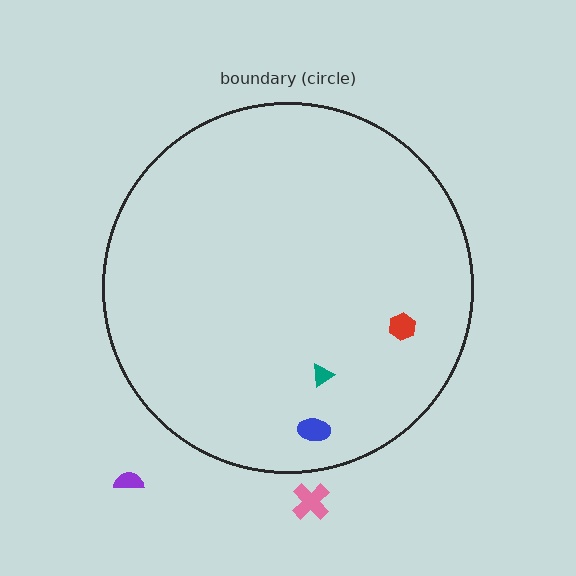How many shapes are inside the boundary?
3 inside, 2 outside.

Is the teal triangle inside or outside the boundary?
Inside.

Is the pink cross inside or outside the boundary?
Outside.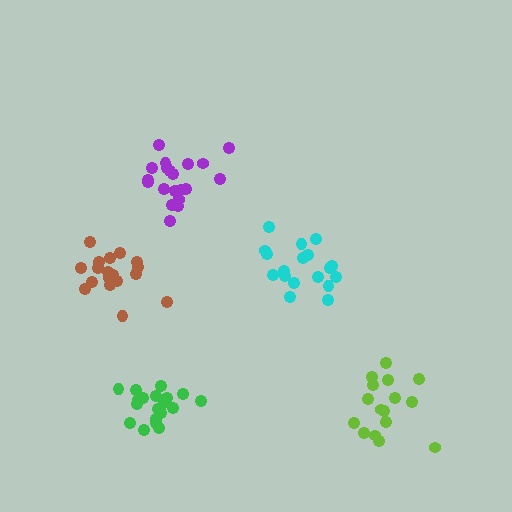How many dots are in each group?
Group 1: 18 dots, Group 2: 19 dots, Group 3: 16 dots, Group 4: 19 dots, Group 5: 20 dots (92 total).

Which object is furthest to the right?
The lime cluster is rightmost.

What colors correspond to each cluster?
The clusters are colored: cyan, green, lime, brown, purple.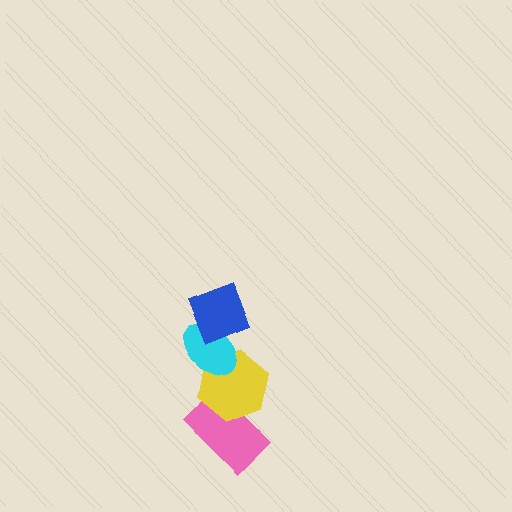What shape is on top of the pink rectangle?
The yellow hexagon is on top of the pink rectangle.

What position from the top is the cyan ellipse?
The cyan ellipse is 2nd from the top.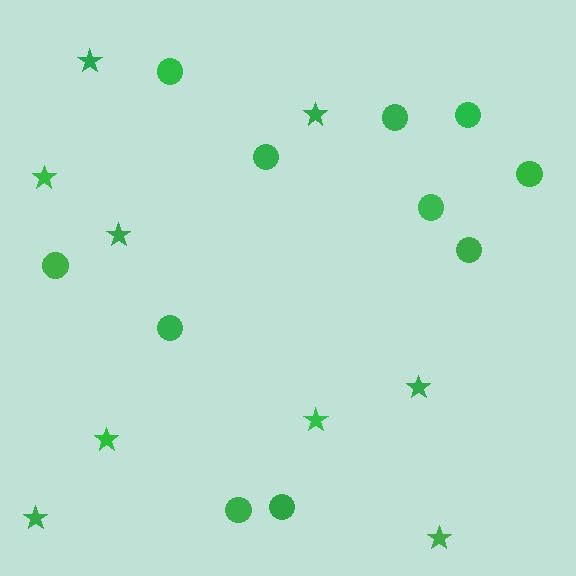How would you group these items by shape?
There are 2 groups: one group of circles (11) and one group of stars (9).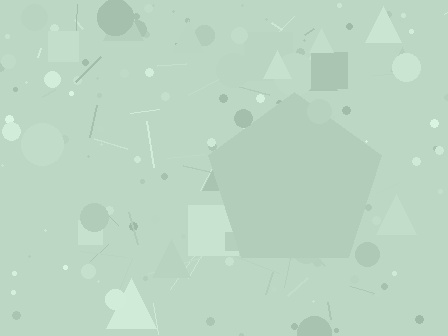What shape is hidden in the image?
A pentagon is hidden in the image.